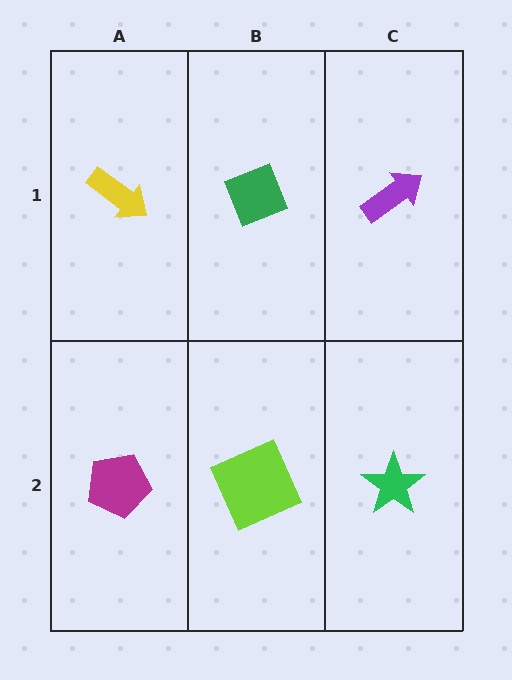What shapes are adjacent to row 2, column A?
A yellow arrow (row 1, column A), a lime square (row 2, column B).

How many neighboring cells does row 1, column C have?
2.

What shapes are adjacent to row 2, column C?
A purple arrow (row 1, column C), a lime square (row 2, column B).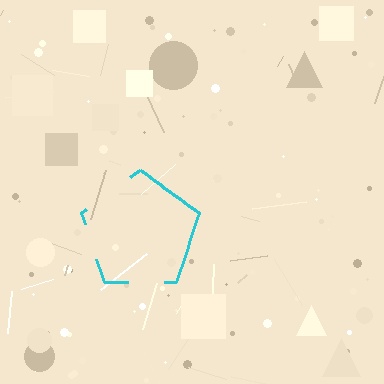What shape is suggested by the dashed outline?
The dashed outline suggests a pentagon.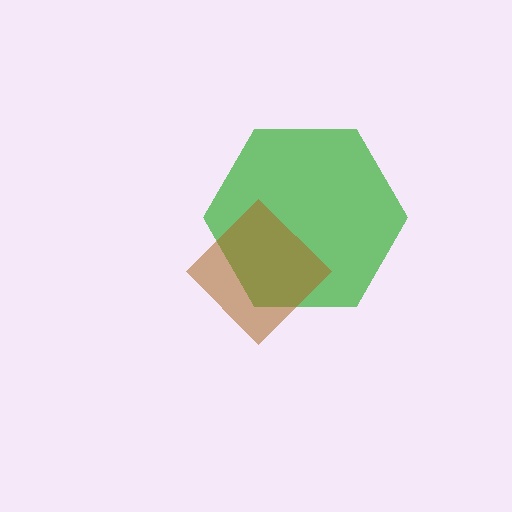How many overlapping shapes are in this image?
There are 2 overlapping shapes in the image.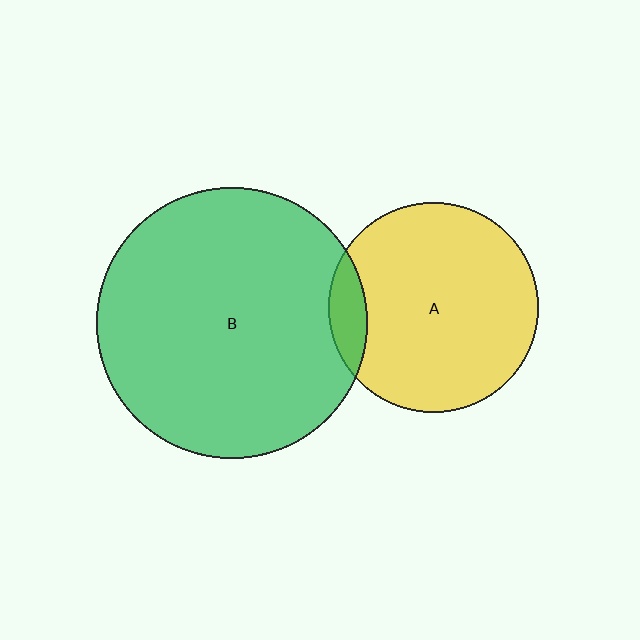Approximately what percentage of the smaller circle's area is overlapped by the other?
Approximately 10%.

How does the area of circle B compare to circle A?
Approximately 1.7 times.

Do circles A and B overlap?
Yes.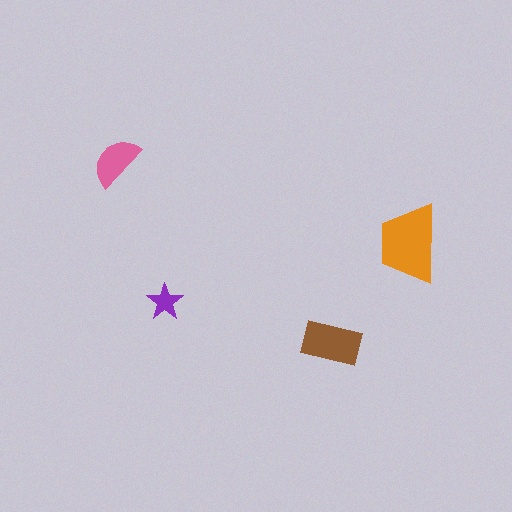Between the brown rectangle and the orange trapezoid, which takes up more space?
The orange trapezoid.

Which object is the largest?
The orange trapezoid.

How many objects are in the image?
There are 4 objects in the image.